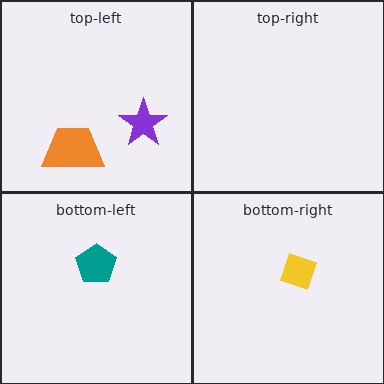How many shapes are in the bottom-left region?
1.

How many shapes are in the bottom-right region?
1.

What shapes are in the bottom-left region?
The teal pentagon.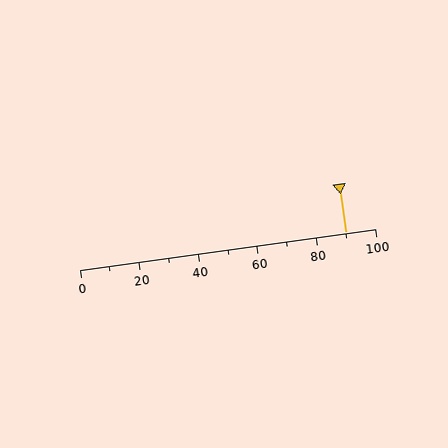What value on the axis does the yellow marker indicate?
The marker indicates approximately 90.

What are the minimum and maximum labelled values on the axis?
The axis runs from 0 to 100.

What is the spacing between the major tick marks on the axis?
The major ticks are spaced 20 apart.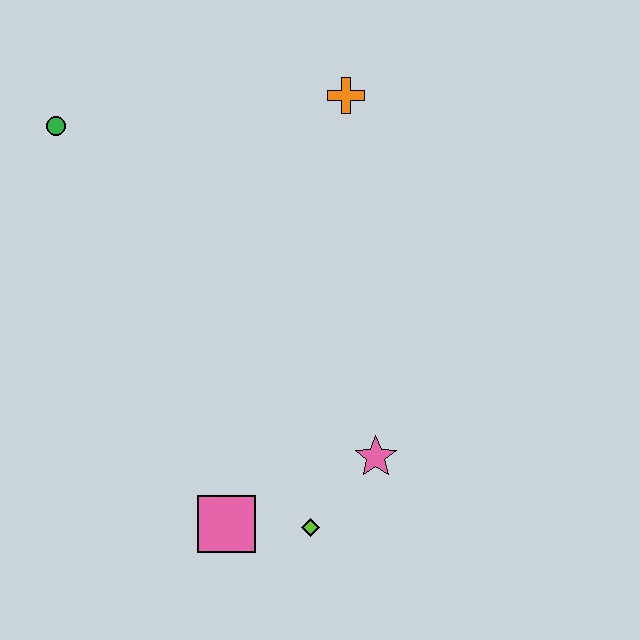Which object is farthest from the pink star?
The green circle is farthest from the pink star.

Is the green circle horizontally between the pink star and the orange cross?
No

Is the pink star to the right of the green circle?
Yes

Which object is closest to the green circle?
The orange cross is closest to the green circle.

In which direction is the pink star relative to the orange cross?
The pink star is below the orange cross.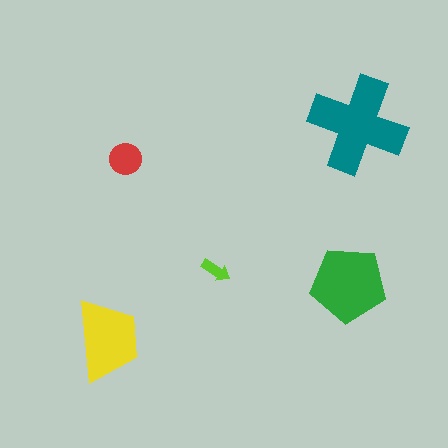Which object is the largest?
The teal cross.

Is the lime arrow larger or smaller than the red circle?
Smaller.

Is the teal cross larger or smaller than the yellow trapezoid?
Larger.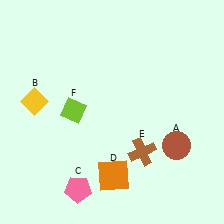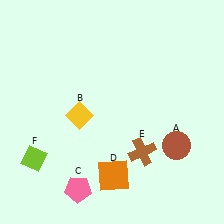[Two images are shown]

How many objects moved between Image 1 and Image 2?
2 objects moved between the two images.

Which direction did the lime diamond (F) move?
The lime diamond (F) moved down.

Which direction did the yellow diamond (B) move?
The yellow diamond (B) moved right.